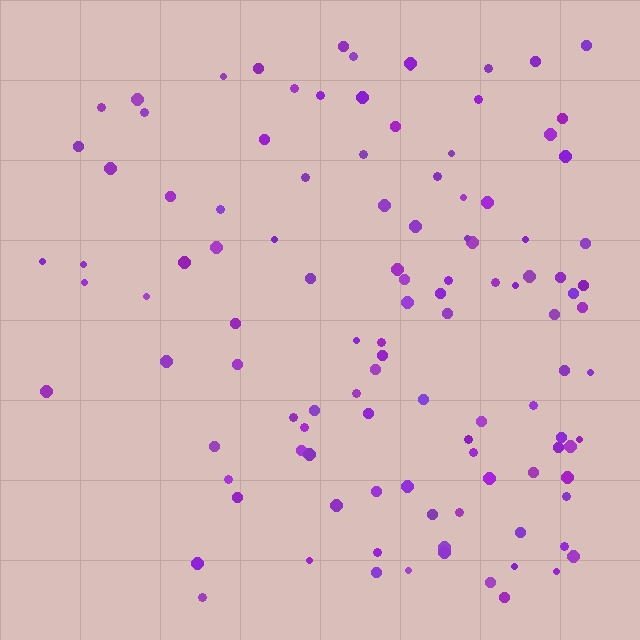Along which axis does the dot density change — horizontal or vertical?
Horizontal.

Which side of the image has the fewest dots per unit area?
The left.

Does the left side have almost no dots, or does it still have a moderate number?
Still a moderate number, just noticeably fewer than the right.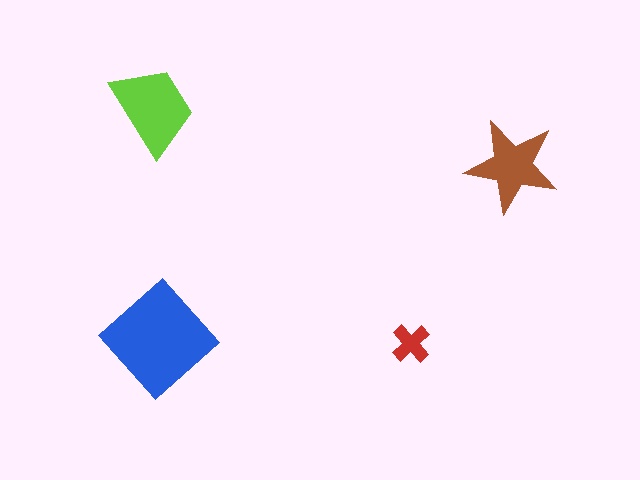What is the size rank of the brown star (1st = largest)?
3rd.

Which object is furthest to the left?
The lime trapezoid is leftmost.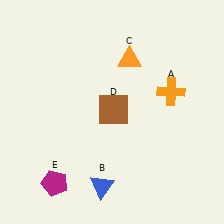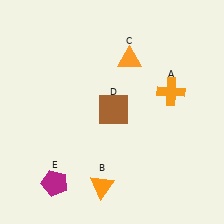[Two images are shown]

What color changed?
The triangle (B) changed from blue in Image 1 to orange in Image 2.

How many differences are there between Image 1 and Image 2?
There is 1 difference between the two images.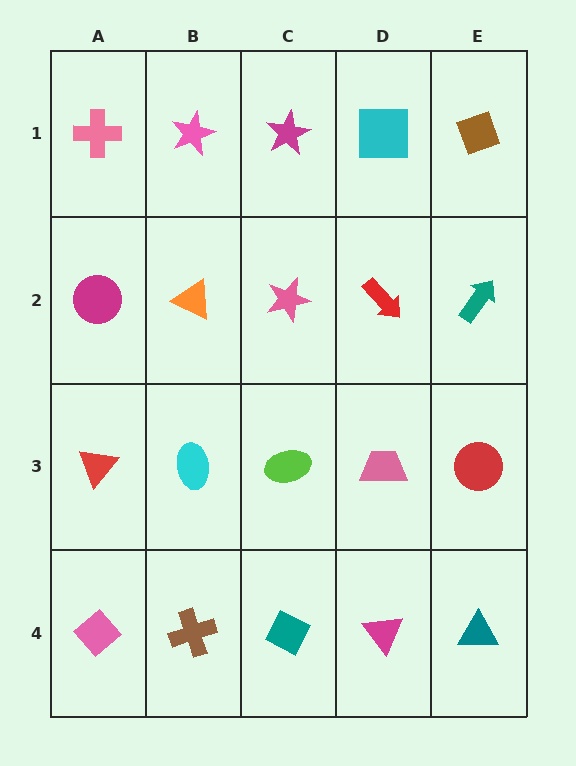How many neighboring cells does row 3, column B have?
4.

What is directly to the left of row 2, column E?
A red arrow.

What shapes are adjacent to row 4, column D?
A pink trapezoid (row 3, column D), a teal diamond (row 4, column C), a teal triangle (row 4, column E).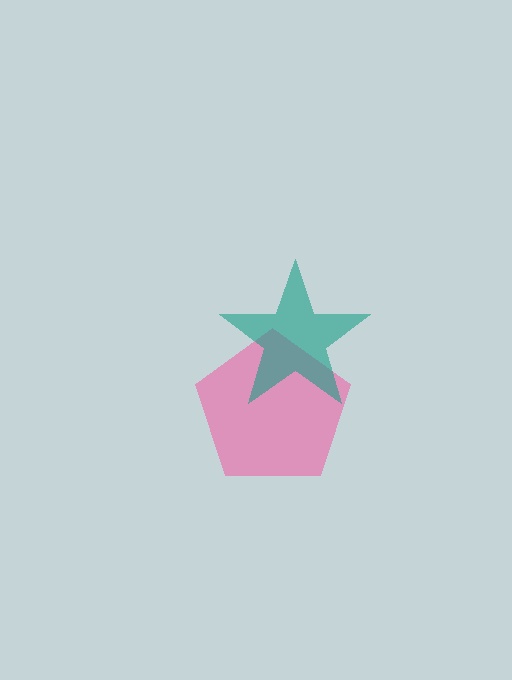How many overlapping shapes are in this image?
There are 2 overlapping shapes in the image.